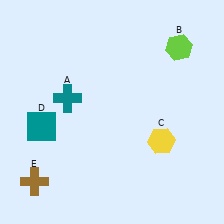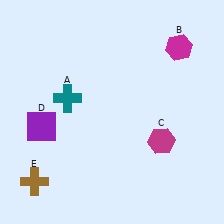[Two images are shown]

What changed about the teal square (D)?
In Image 1, D is teal. In Image 2, it changed to purple.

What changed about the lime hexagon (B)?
In Image 1, B is lime. In Image 2, it changed to magenta.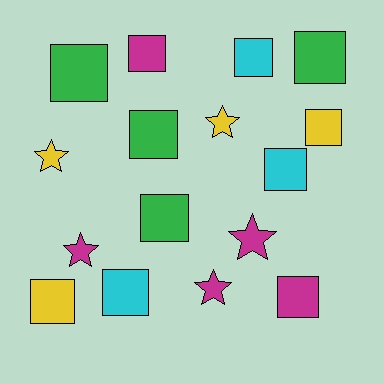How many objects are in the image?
There are 16 objects.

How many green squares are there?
There are 4 green squares.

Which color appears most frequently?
Magenta, with 5 objects.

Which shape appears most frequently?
Square, with 11 objects.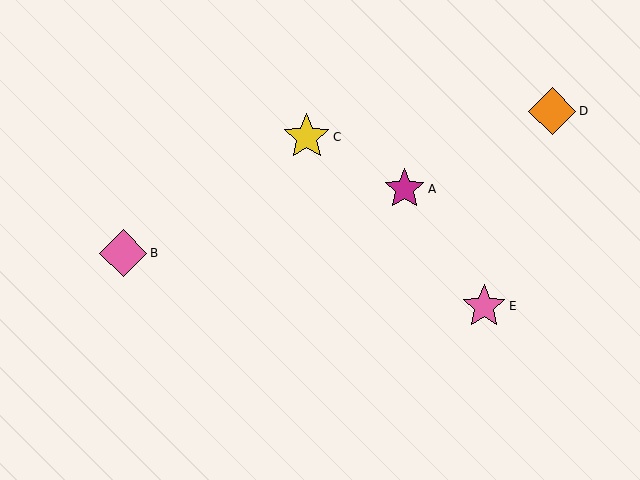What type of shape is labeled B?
Shape B is a pink diamond.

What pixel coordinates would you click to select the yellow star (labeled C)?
Click at (307, 137) to select the yellow star C.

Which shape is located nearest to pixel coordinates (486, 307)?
The pink star (labeled E) at (484, 306) is nearest to that location.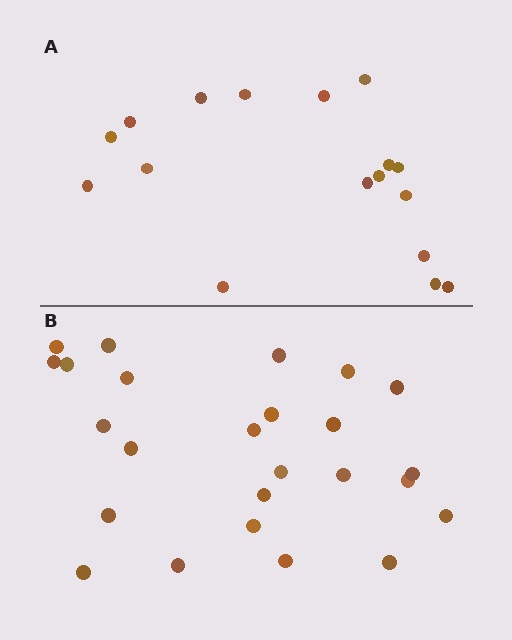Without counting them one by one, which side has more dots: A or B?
Region B (the bottom region) has more dots.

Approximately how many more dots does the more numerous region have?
Region B has roughly 8 or so more dots than region A.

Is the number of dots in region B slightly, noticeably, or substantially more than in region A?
Region B has substantially more. The ratio is roughly 1.5 to 1.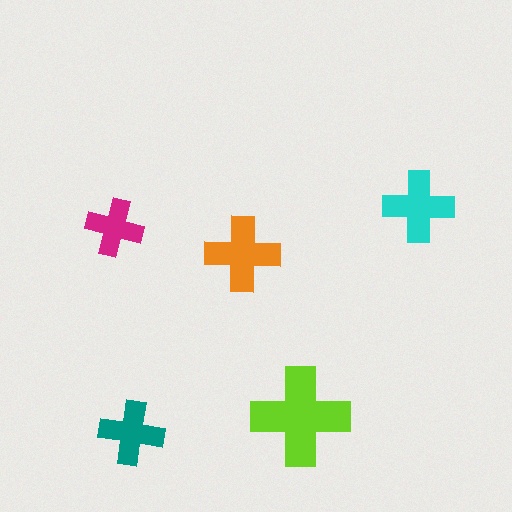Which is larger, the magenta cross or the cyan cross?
The cyan one.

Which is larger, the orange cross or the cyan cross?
The orange one.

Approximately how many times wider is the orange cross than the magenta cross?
About 1.5 times wider.